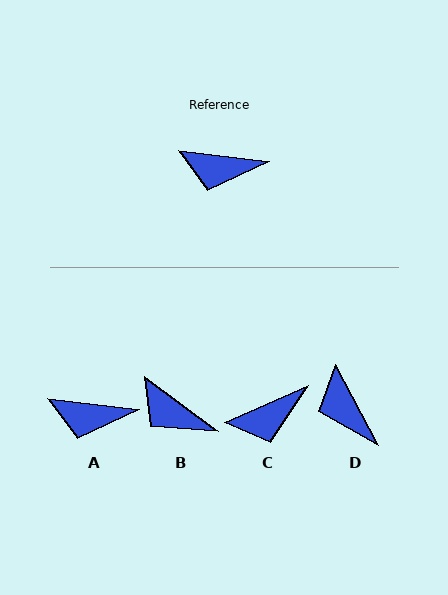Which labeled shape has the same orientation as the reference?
A.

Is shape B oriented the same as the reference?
No, it is off by about 29 degrees.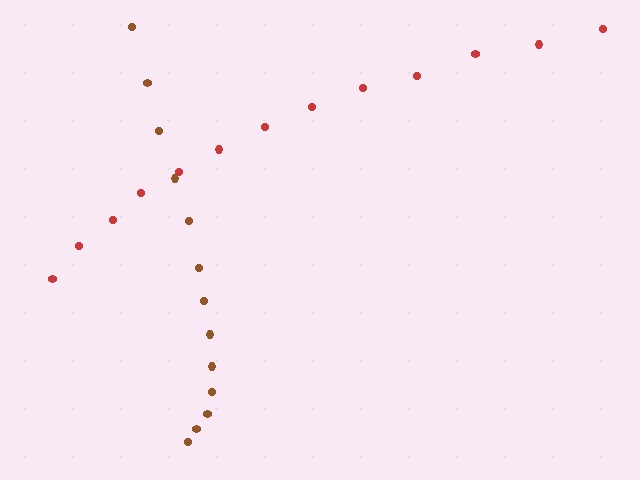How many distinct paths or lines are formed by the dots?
There are 2 distinct paths.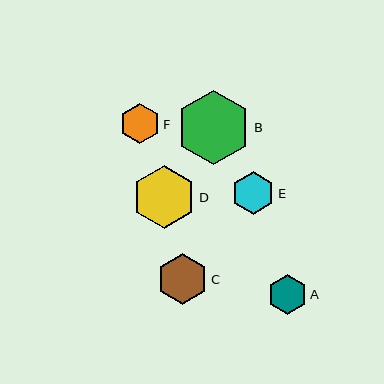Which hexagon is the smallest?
Hexagon A is the smallest with a size of approximately 40 pixels.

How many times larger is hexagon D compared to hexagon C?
Hexagon D is approximately 1.2 times the size of hexagon C.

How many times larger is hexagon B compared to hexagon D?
Hexagon B is approximately 1.2 times the size of hexagon D.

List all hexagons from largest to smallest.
From largest to smallest: B, D, C, E, F, A.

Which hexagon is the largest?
Hexagon B is the largest with a size of approximately 74 pixels.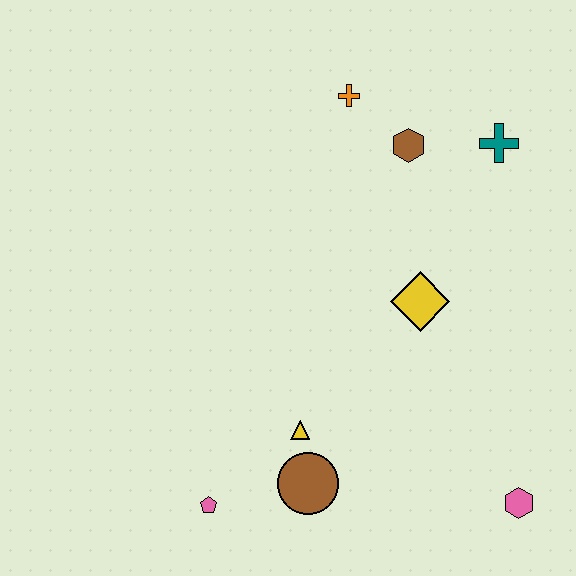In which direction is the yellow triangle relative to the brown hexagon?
The yellow triangle is below the brown hexagon.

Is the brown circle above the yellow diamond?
No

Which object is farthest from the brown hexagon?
The pink pentagon is farthest from the brown hexagon.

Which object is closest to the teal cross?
The brown hexagon is closest to the teal cross.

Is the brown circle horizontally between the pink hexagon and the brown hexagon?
No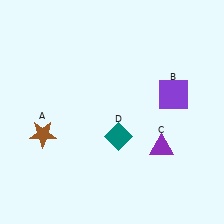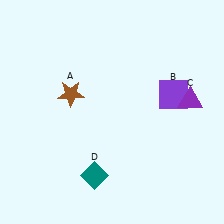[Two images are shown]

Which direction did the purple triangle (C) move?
The purple triangle (C) moved up.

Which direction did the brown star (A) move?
The brown star (A) moved up.